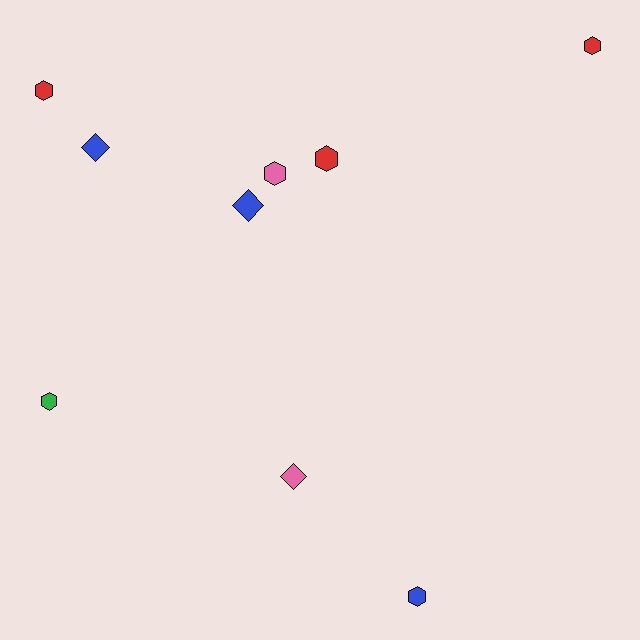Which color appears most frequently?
Red, with 3 objects.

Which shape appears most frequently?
Hexagon, with 6 objects.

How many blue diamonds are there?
There are 2 blue diamonds.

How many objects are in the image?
There are 9 objects.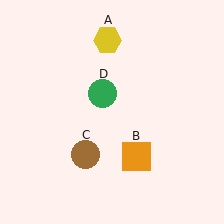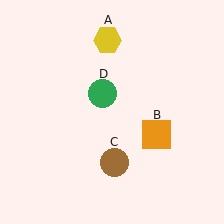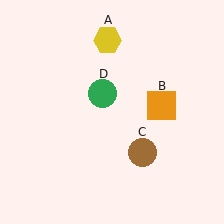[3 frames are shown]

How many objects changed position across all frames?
2 objects changed position: orange square (object B), brown circle (object C).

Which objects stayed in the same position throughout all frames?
Yellow hexagon (object A) and green circle (object D) remained stationary.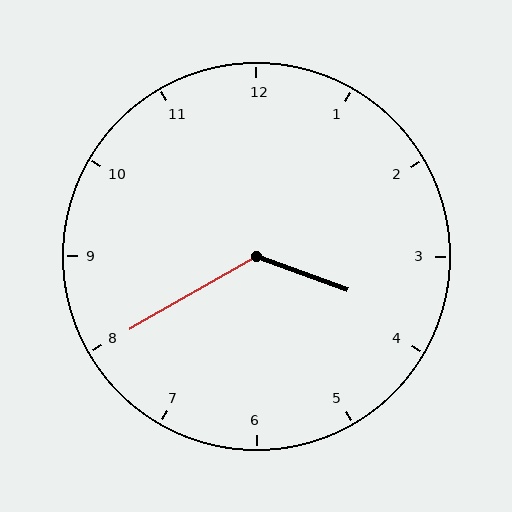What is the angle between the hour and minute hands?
Approximately 130 degrees.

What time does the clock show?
3:40.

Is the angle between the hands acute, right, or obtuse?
It is obtuse.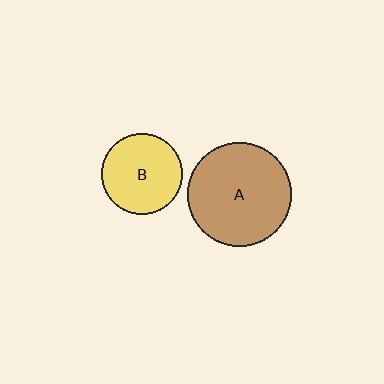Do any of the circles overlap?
No, none of the circles overlap.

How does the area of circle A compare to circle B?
Approximately 1.6 times.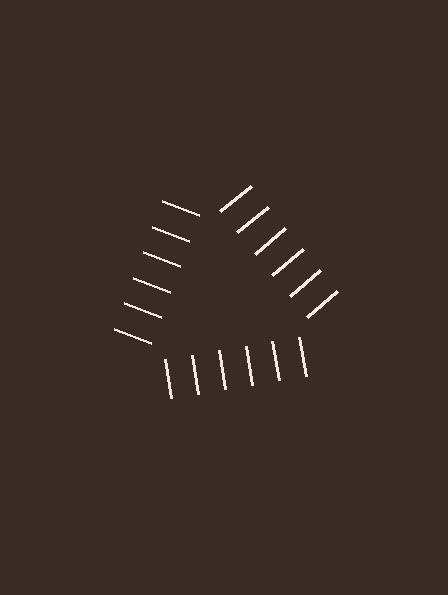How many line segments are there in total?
18 — 6 along each of the 3 edges.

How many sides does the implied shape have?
3 sides — the line-ends trace a triangle.